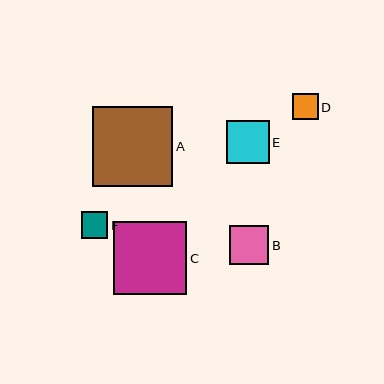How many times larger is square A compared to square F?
Square A is approximately 3.0 times the size of square F.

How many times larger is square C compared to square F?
Square C is approximately 2.7 times the size of square F.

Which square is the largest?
Square A is the largest with a size of approximately 80 pixels.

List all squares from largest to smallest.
From largest to smallest: A, C, E, B, F, D.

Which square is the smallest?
Square D is the smallest with a size of approximately 25 pixels.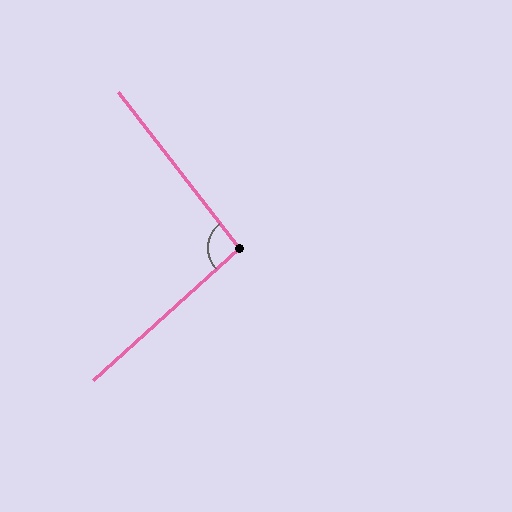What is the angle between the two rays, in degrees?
Approximately 94 degrees.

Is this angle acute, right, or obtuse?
It is approximately a right angle.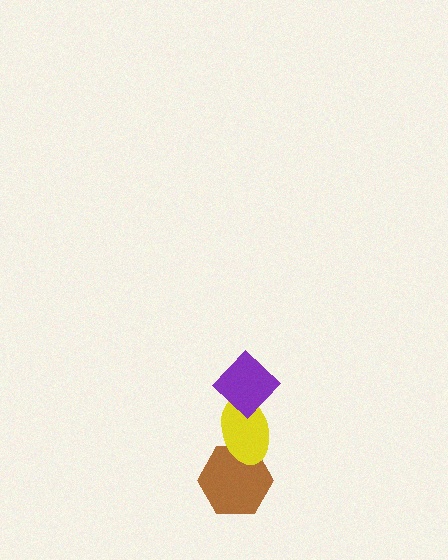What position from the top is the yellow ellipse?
The yellow ellipse is 2nd from the top.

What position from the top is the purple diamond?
The purple diamond is 1st from the top.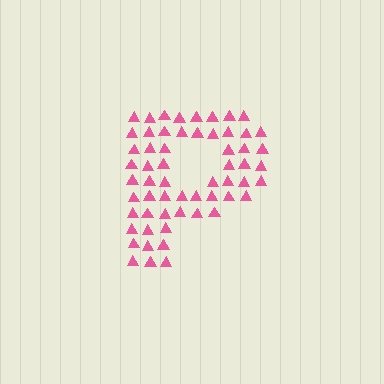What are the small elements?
The small elements are triangles.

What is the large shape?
The large shape is the letter P.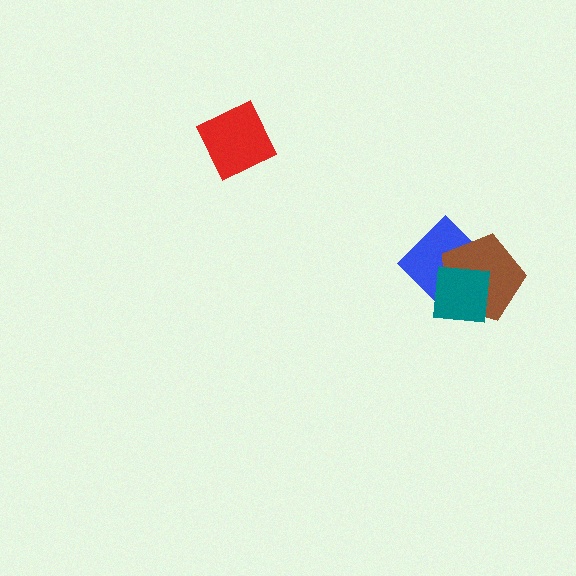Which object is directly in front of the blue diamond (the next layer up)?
The brown pentagon is directly in front of the blue diamond.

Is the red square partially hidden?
No, no other shape covers it.